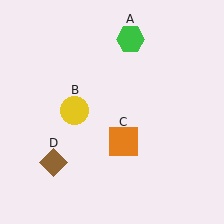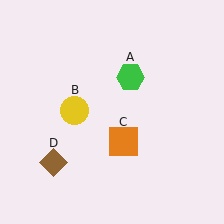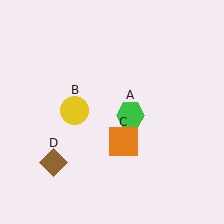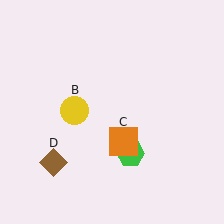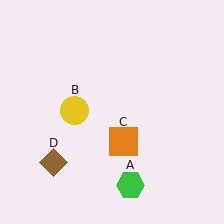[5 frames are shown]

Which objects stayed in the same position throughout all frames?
Yellow circle (object B) and orange square (object C) and brown diamond (object D) remained stationary.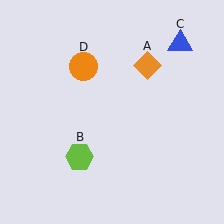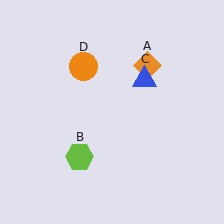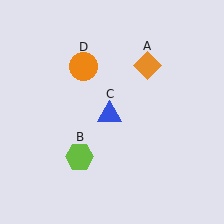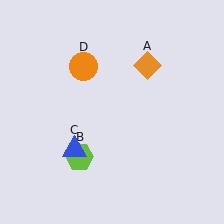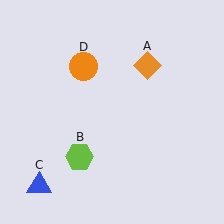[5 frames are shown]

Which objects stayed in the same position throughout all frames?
Orange diamond (object A) and lime hexagon (object B) and orange circle (object D) remained stationary.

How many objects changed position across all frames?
1 object changed position: blue triangle (object C).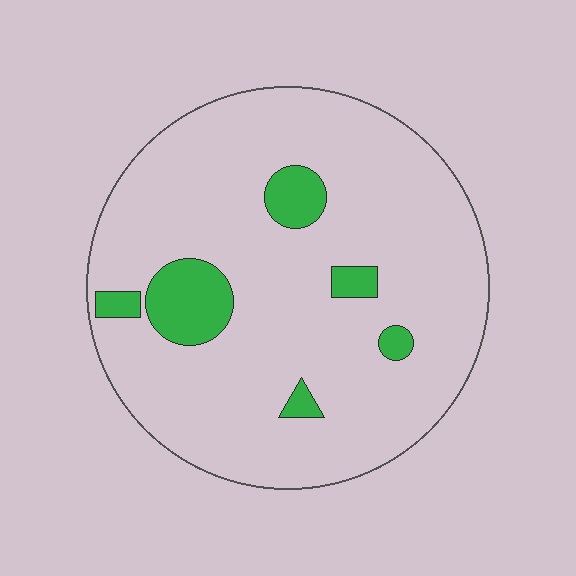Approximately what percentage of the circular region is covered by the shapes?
Approximately 10%.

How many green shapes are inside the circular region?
6.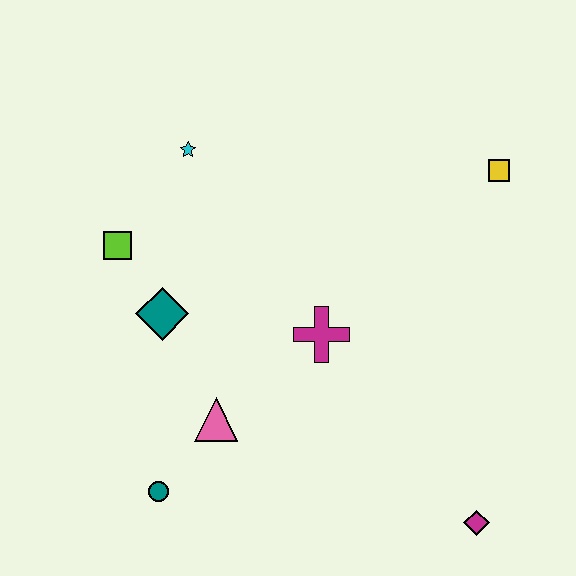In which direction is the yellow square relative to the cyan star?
The yellow square is to the right of the cyan star.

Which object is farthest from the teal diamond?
The magenta diamond is farthest from the teal diamond.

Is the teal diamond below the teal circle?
No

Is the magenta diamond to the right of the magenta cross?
Yes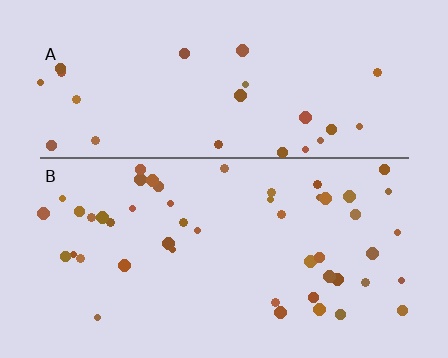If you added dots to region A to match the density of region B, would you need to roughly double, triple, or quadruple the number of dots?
Approximately double.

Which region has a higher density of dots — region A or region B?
B (the bottom).